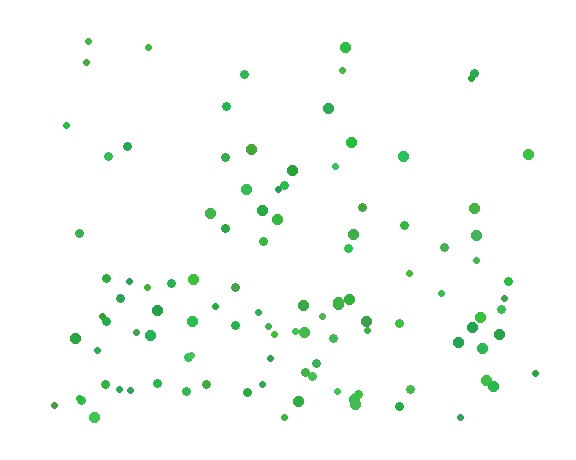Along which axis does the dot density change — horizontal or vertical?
Vertical.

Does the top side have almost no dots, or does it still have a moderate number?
Still a moderate number, just noticeably fewer than the bottom.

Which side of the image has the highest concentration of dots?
The bottom.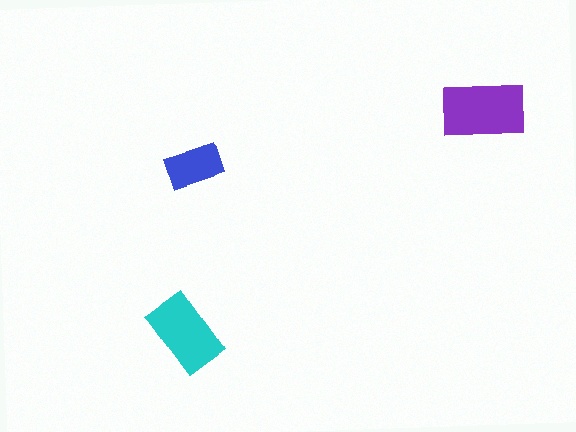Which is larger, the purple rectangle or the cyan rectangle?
The purple one.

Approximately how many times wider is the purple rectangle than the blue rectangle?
About 1.5 times wider.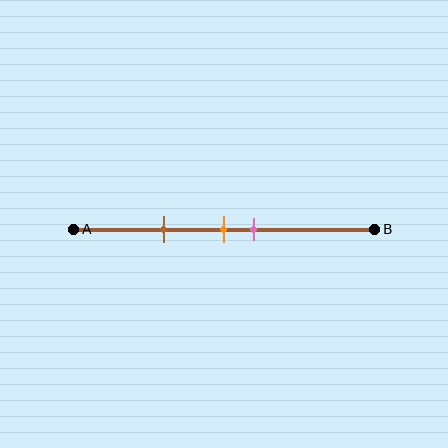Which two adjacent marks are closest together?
The orange and pink marks are the closest adjacent pair.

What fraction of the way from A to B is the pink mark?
The pink mark is approximately 60% (0.6) of the way from A to B.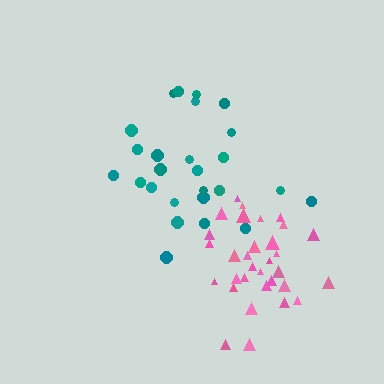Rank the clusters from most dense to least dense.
pink, teal.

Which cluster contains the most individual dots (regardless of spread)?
Pink (32).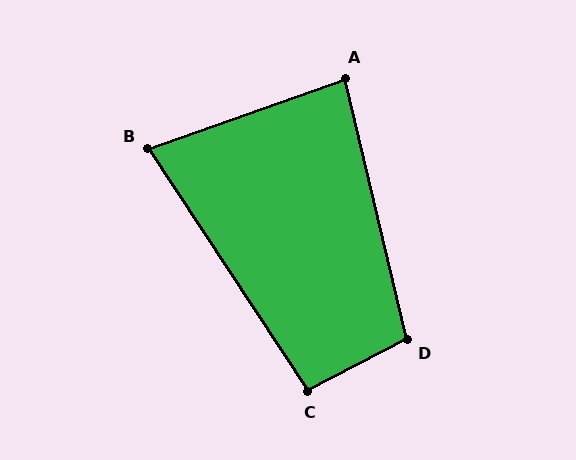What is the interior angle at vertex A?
Approximately 84 degrees (acute).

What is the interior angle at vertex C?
Approximately 96 degrees (obtuse).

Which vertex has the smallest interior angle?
B, at approximately 76 degrees.